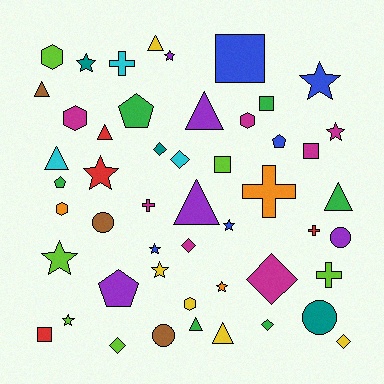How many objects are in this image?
There are 50 objects.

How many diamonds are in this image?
There are 7 diamonds.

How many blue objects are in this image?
There are 5 blue objects.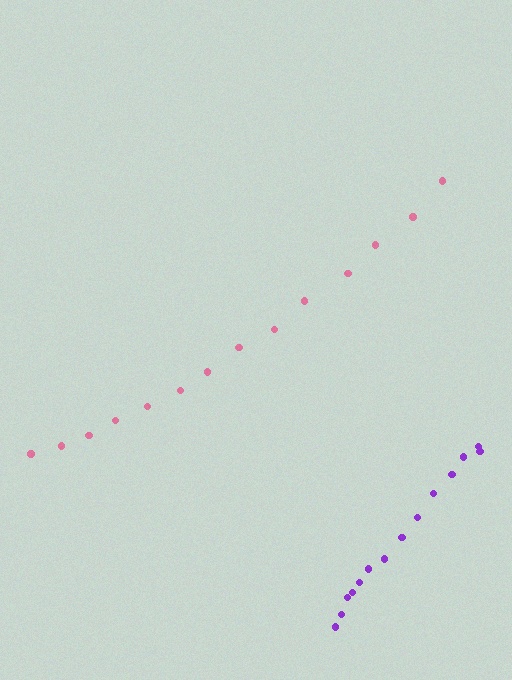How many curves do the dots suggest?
There are 2 distinct paths.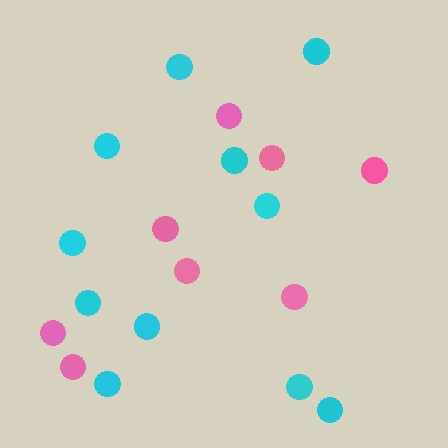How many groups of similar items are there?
There are 2 groups: one group of pink circles (8) and one group of cyan circles (11).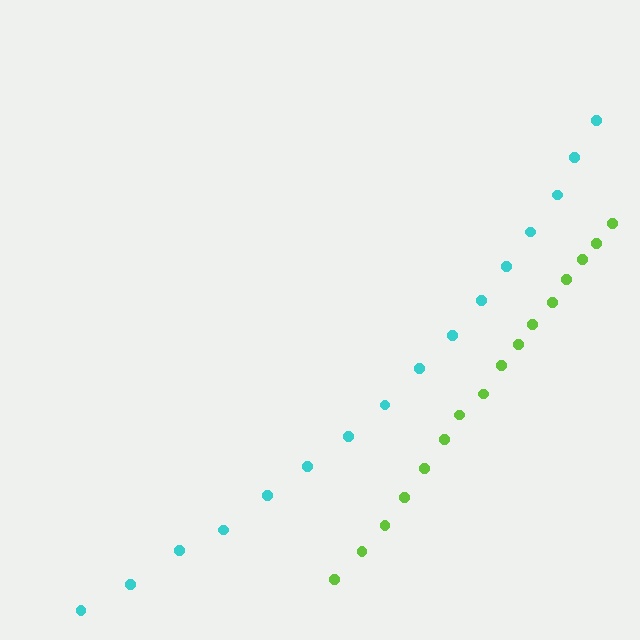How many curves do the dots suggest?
There are 2 distinct paths.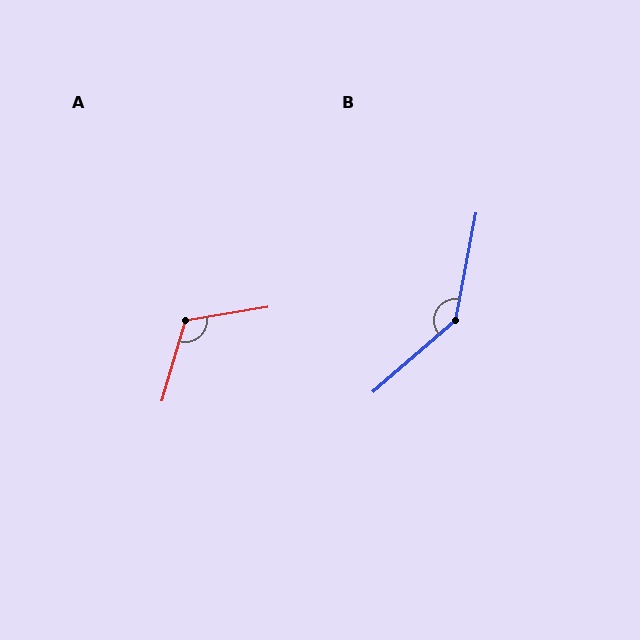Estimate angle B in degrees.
Approximately 142 degrees.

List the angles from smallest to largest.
A (115°), B (142°).